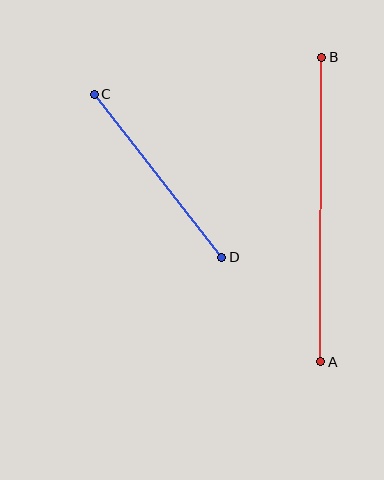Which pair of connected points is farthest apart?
Points A and B are farthest apart.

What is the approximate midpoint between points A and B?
The midpoint is at approximately (321, 210) pixels.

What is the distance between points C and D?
The distance is approximately 207 pixels.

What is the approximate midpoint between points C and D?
The midpoint is at approximately (158, 176) pixels.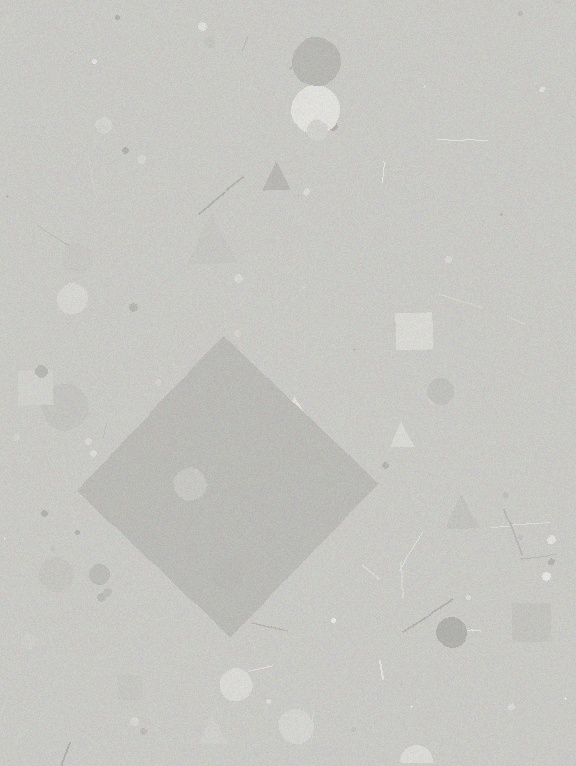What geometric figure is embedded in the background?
A diamond is embedded in the background.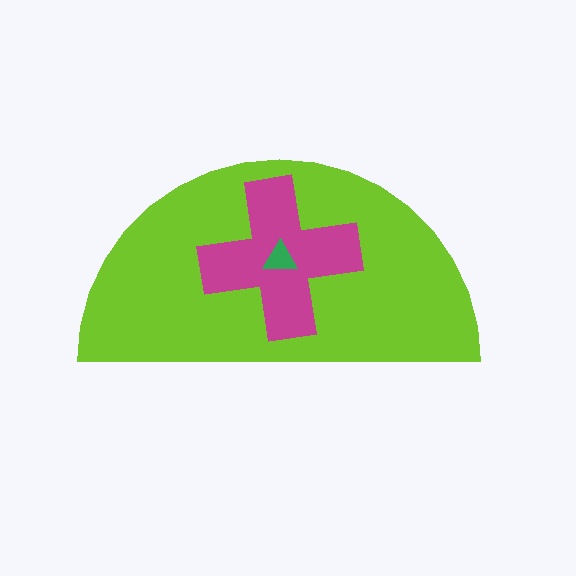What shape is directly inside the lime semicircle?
The magenta cross.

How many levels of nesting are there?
3.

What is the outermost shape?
The lime semicircle.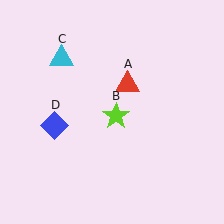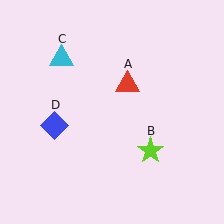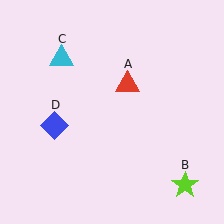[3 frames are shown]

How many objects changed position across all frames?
1 object changed position: lime star (object B).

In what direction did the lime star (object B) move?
The lime star (object B) moved down and to the right.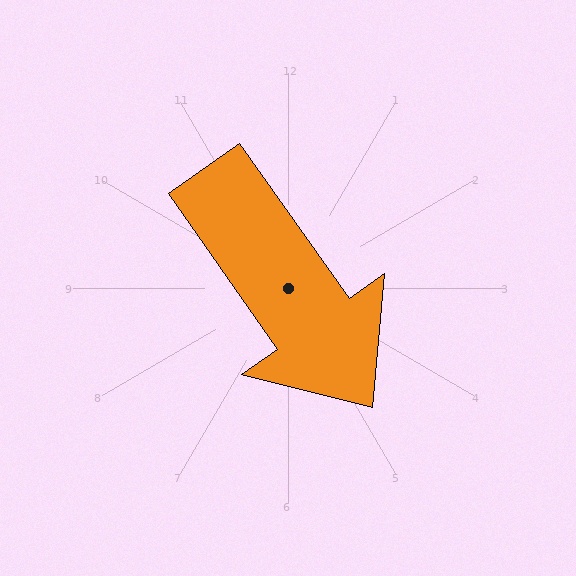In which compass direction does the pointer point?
Southeast.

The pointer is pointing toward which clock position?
Roughly 5 o'clock.